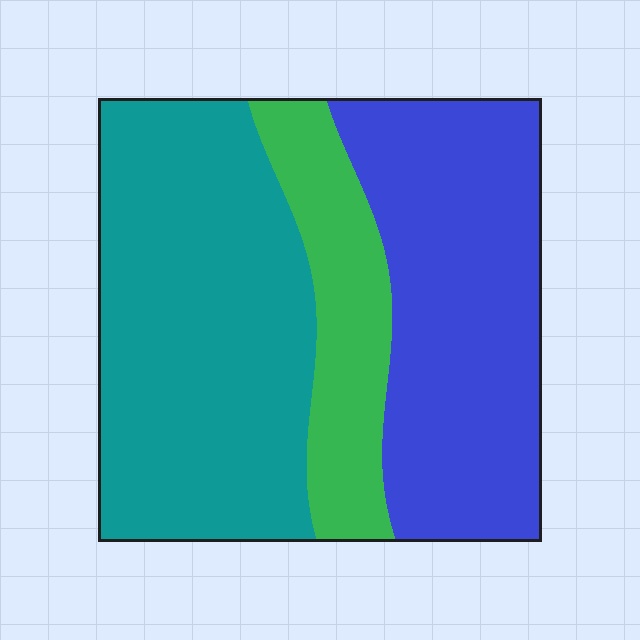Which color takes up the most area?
Teal, at roughly 45%.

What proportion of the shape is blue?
Blue takes up between a quarter and a half of the shape.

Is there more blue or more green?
Blue.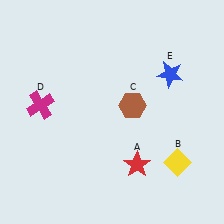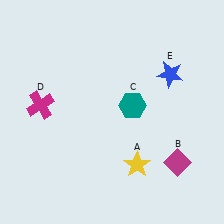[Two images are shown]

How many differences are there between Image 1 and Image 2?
There are 3 differences between the two images.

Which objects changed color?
A changed from red to yellow. B changed from yellow to magenta. C changed from brown to teal.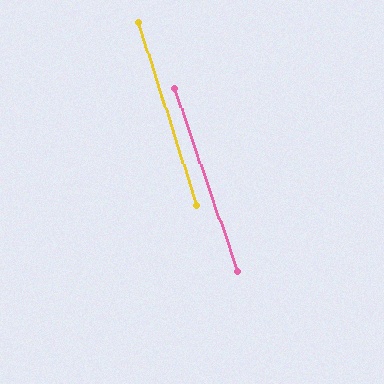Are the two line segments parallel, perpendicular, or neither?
Parallel — their directions differ by only 1.5°.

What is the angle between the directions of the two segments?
Approximately 2 degrees.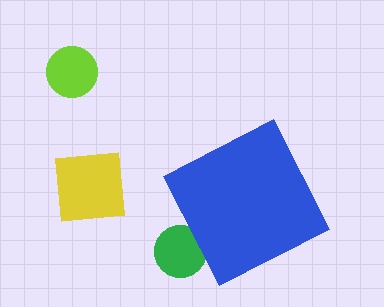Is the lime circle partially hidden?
No, the lime circle is fully visible.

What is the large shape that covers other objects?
A blue diamond.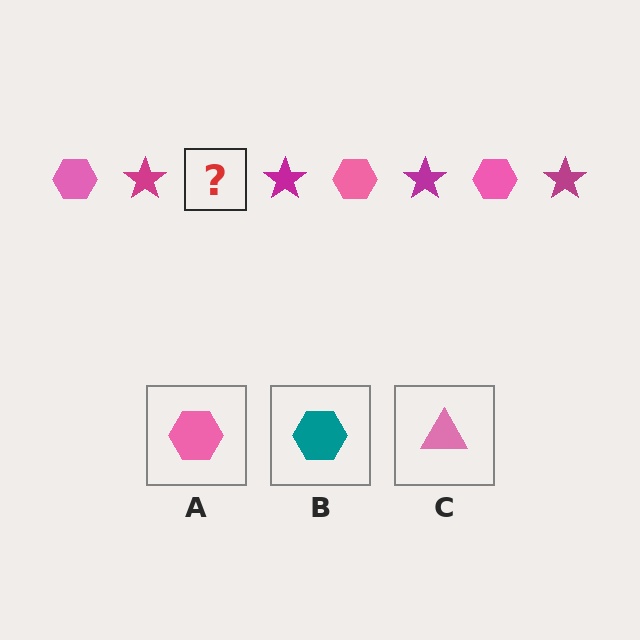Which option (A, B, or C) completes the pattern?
A.